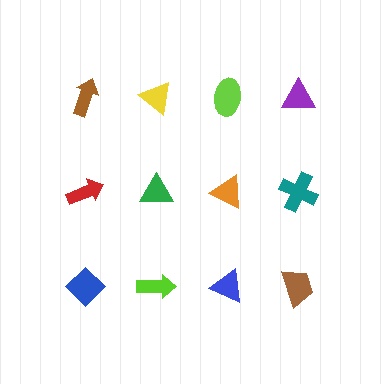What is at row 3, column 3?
A blue triangle.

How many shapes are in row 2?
4 shapes.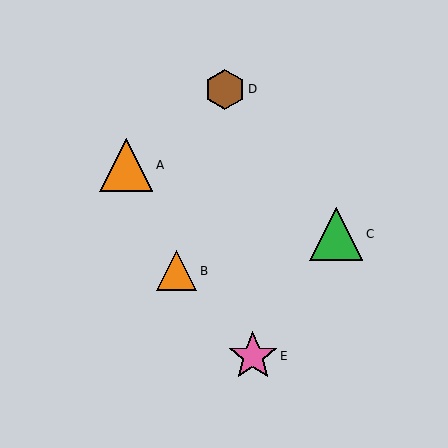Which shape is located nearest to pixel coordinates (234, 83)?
The brown hexagon (labeled D) at (225, 89) is nearest to that location.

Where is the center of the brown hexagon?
The center of the brown hexagon is at (225, 89).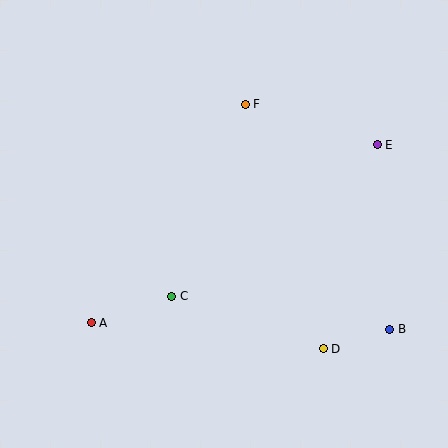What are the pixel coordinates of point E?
Point E is at (377, 145).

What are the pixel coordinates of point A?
Point A is at (91, 323).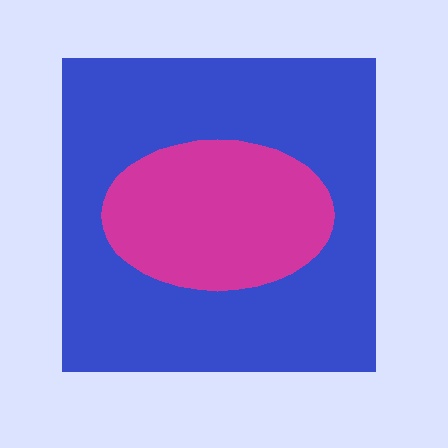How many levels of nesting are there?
2.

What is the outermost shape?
The blue square.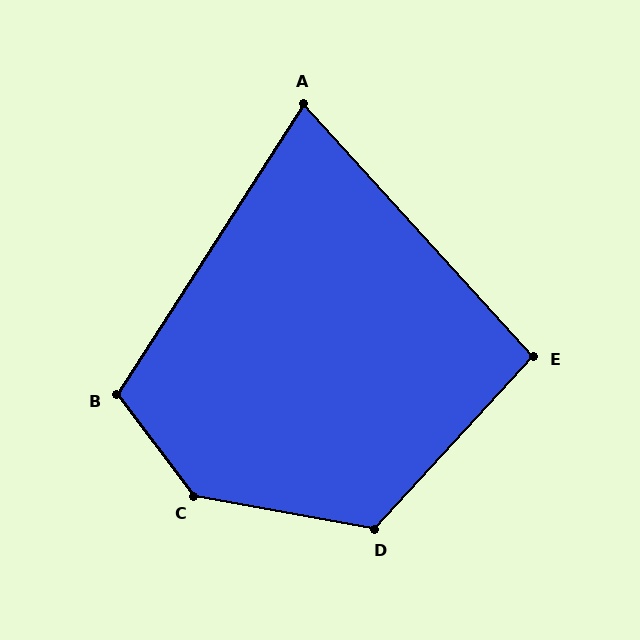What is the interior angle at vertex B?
Approximately 110 degrees (obtuse).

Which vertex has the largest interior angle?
C, at approximately 138 degrees.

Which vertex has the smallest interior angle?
A, at approximately 75 degrees.